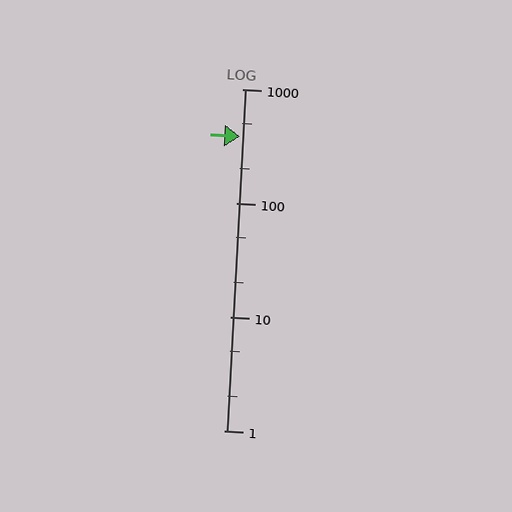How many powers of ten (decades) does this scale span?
The scale spans 3 decades, from 1 to 1000.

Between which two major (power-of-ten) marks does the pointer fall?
The pointer is between 100 and 1000.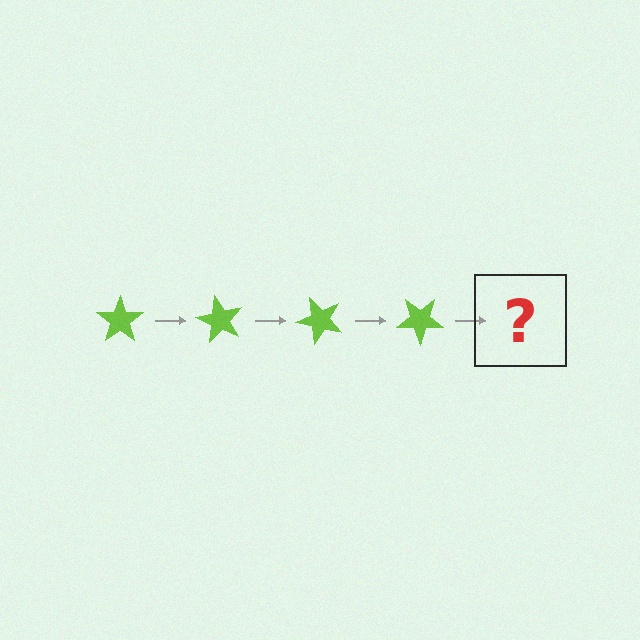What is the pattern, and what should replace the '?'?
The pattern is that the star rotates 60 degrees each step. The '?' should be a lime star rotated 240 degrees.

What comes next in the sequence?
The next element should be a lime star rotated 240 degrees.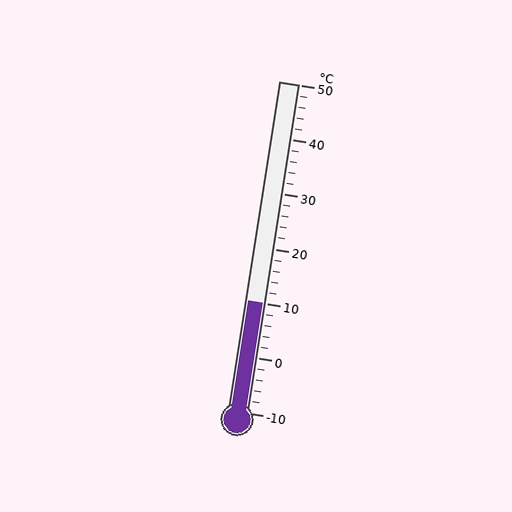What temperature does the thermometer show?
The thermometer shows approximately 10°C.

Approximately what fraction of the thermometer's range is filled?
The thermometer is filled to approximately 35% of its range.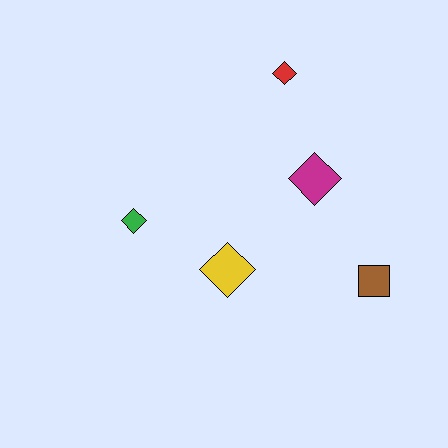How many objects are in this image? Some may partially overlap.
There are 5 objects.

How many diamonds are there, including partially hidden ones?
There are 4 diamonds.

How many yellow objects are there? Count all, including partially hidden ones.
There is 1 yellow object.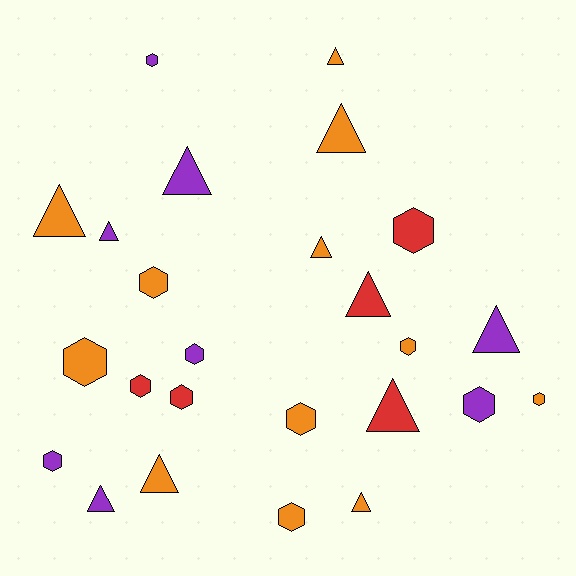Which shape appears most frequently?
Hexagon, with 13 objects.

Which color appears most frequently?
Orange, with 12 objects.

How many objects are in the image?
There are 25 objects.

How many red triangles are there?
There are 2 red triangles.